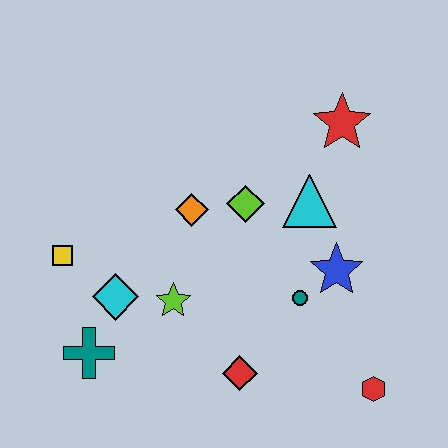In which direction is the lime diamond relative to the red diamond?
The lime diamond is above the red diamond.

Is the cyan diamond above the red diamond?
Yes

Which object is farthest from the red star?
The teal cross is farthest from the red star.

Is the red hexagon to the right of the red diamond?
Yes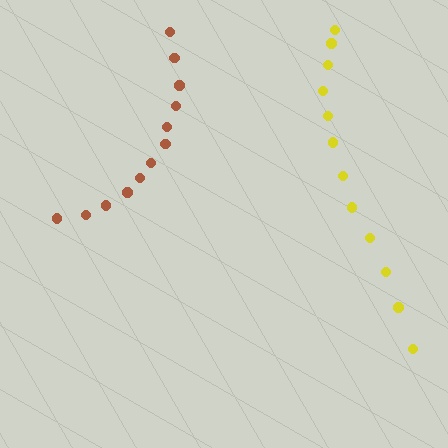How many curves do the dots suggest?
There are 2 distinct paths.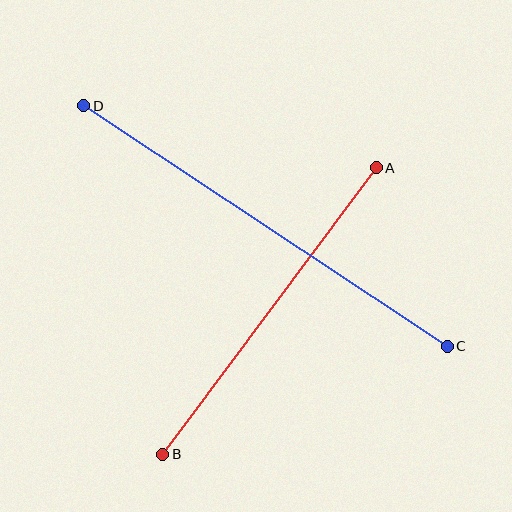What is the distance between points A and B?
The distance is approximately 357 pixels.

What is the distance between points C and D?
The distance is approximately 436 pixels.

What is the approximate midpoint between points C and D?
The midpoint is at approximately (265, 226) pixels.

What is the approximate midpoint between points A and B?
The midpoint is at approximately (269, 311) pixels.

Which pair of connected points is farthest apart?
Points C and D are farthest apart.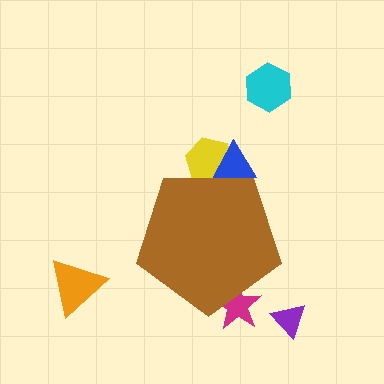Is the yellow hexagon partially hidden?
Yes, the yellow hexagon is partially hidden behind the brown pentagon.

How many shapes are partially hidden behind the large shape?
3 shapes are partially hidden.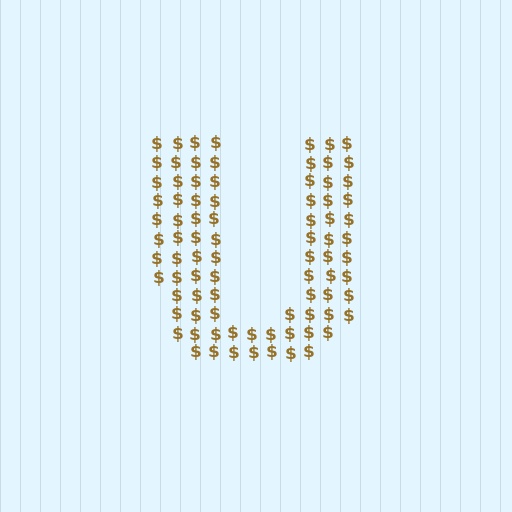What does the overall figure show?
The overall figure shows the letter U.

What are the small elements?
The small elements are dollar signs.